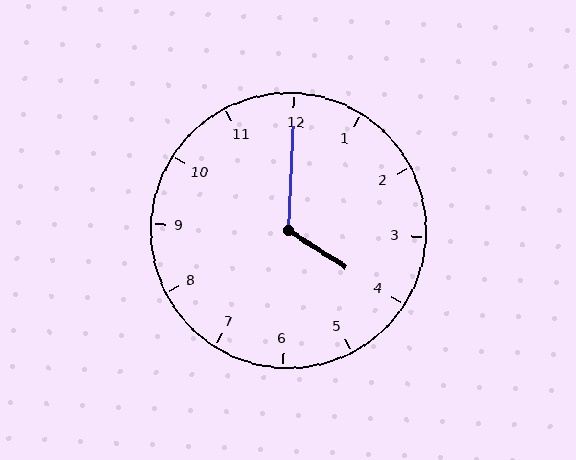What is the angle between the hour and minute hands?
Approximately 120 degrees.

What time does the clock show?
4:00.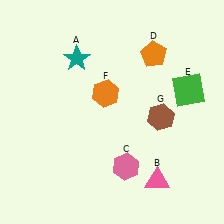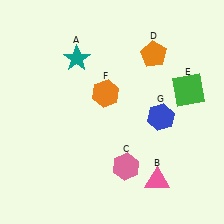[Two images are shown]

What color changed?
The hexagon (G) changed from brown in Image 1 to blue in Image 2.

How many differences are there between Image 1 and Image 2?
There is 1 difference between the two images.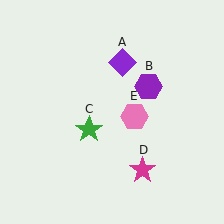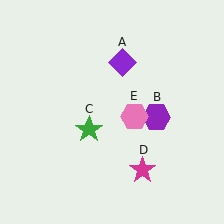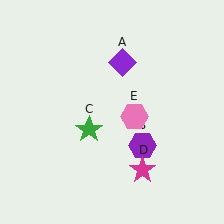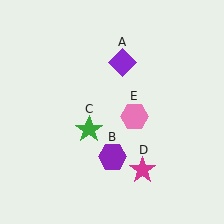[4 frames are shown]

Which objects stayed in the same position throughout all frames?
Purple diamond (object A) and green star (object C) and magenta star (object D) and pink hexagon (object E) remained stationary.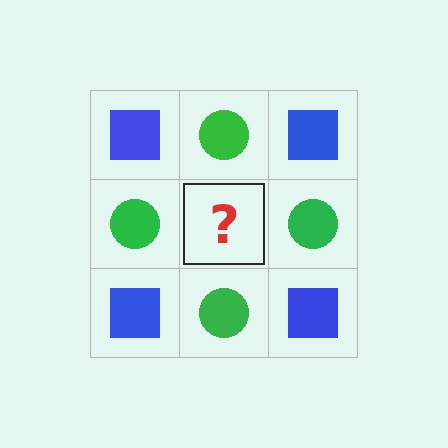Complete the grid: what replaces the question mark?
The question mark should be replaced with a blue square.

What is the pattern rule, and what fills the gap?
The rule is that it alternates blue square and green circle in a checkerboard pattern. The gap should be filled with a blue square.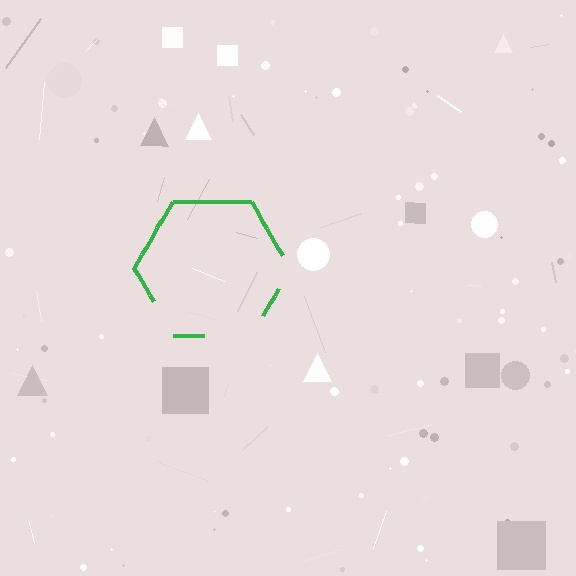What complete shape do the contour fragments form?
The contour fragments form a hexagon.